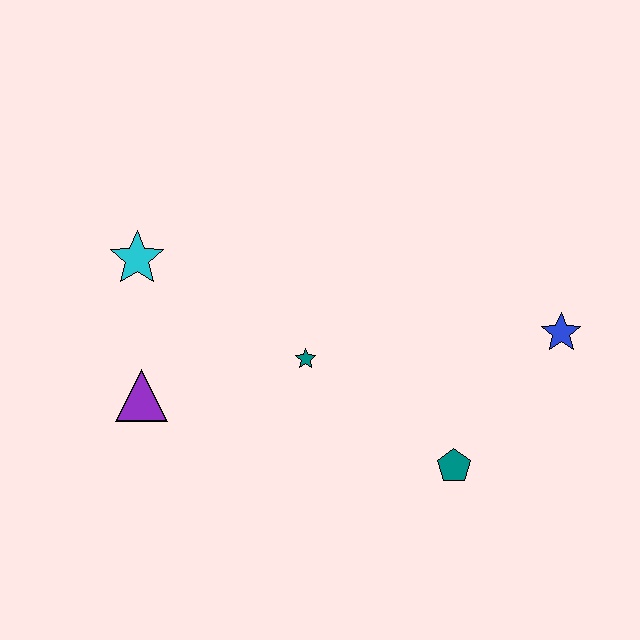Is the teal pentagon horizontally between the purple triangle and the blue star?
Yes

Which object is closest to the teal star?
The purple triangle is closest to the teal star.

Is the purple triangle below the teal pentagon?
No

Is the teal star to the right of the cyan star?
Yes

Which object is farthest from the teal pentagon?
The cyan star is farthest from the teal pentagon.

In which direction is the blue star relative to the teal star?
The blue star is to the right of the teal star.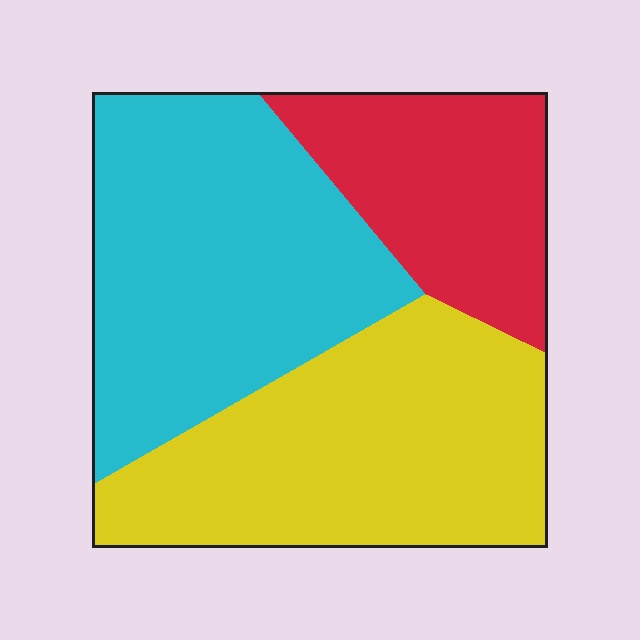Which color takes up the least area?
Red, at roughly 20%.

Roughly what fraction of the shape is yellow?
Yellow takes up about three eighths (3/8) of the shape.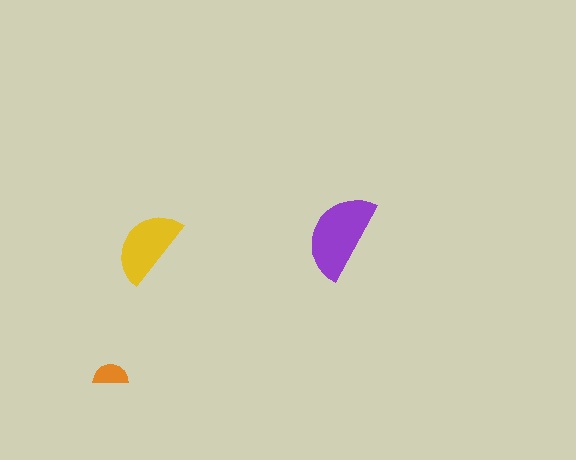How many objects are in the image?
There are 3 objects in the image.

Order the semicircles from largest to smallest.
the purple one, the yellow one, the orange one.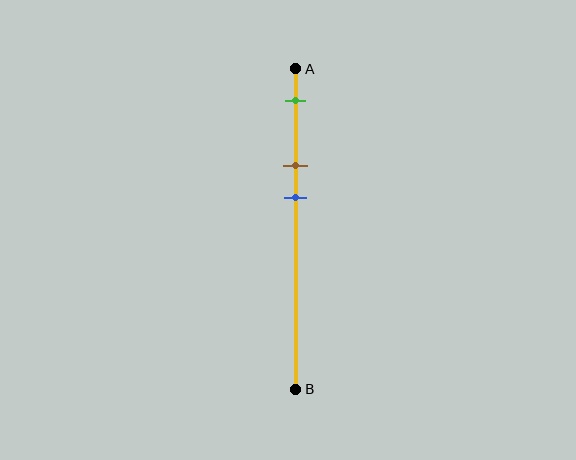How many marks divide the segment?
There are 3 marks dividing the segment.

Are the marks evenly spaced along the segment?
Yes, the marks are approximately evenly spaced.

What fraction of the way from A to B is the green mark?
The green mark is approximately 10% (0.1) of the way from A to B.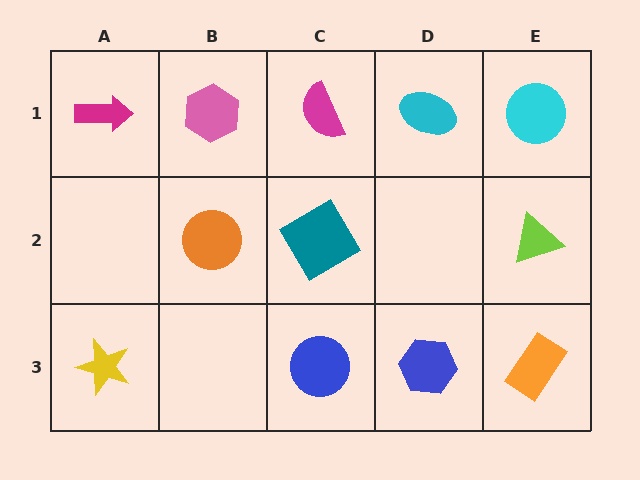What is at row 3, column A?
A yellow star.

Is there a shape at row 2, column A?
No, that cell is empty.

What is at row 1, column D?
A cyan ellipse.